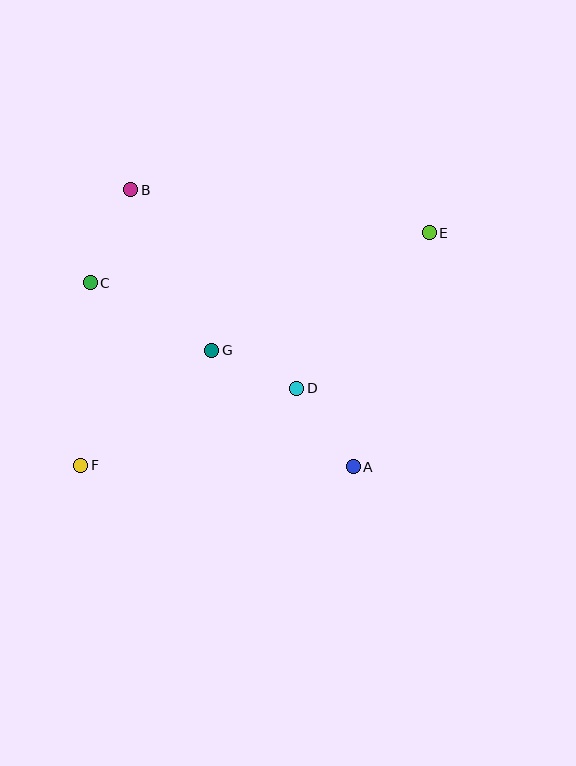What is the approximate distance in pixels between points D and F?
The distance between D and F is approximately 229 pixels.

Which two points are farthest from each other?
Points E and F are farthest from each other.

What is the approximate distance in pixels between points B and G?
The distance between B and G is approximately 179 pixels.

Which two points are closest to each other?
Points D and G are closest to each other.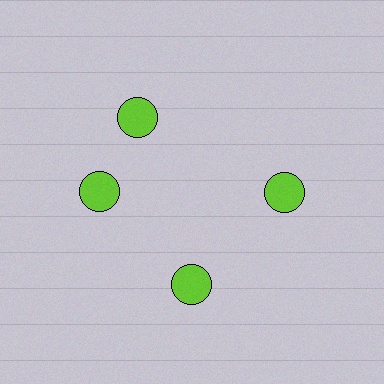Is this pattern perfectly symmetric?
No. The 4 lime circles are arranged in a ring, but one element near the 12 o'clock position is rotated out of alignment along the ring, breaking the 4-fold rotational symmetry.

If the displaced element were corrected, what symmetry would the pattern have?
It would have 4-fold rotational symmetry — the pattern would map onto itself every 90 degrees.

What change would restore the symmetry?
The symmetry would be restored by rotating it back into even spacing with its neighbors so that all 4 circles sit at equal angles and equal distance from the center.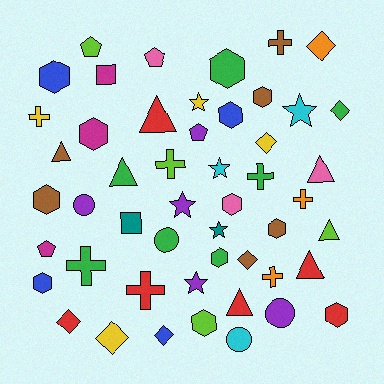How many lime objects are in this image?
There are 4 lime objects.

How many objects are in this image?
There are 50 objects.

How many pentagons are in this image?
There are 4 pentagons.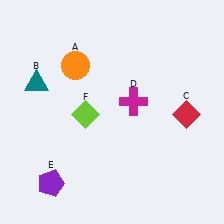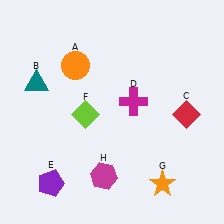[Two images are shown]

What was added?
An orange star (G), a magenta hexagon (H) were added in Image 2.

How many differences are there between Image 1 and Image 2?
There are 2 differences between the two images.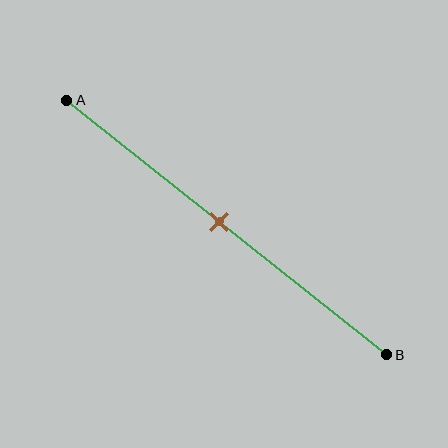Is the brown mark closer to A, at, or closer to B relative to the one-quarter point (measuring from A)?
The brown mark is closer to point B than the one-quarter point of segment AB.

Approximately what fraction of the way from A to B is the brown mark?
The brown mark is approximately 50% of the way from A to B.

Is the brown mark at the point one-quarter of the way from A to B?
No, the mark is at about 50% from A, not at the 25% one-quarter point.